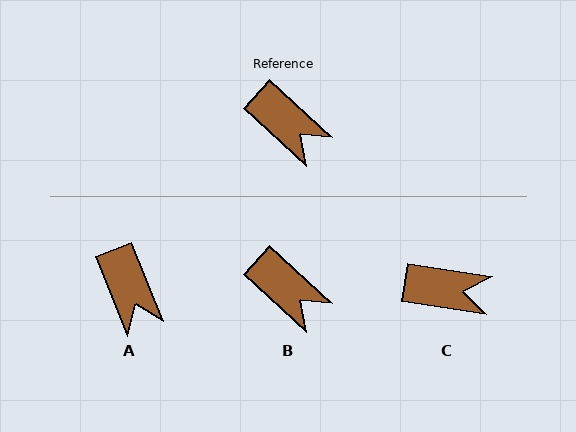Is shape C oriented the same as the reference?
No, it is off by about 34 degrees.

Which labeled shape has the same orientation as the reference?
B.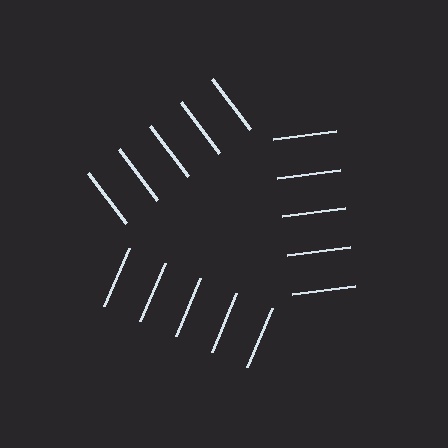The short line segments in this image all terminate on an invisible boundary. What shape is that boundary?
An illusory triangle — the line segments terminate on its edges but no continuous stroke is drawn.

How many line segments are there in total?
15 — 5 along each of the 3 edges.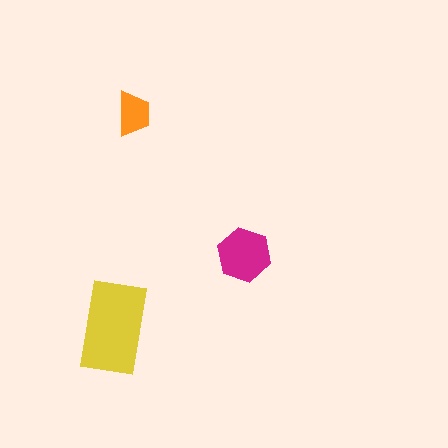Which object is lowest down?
The yellow rectangle is bottommost.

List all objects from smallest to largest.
The orange trapezoid, the magenta hexagon, the yellow rectangle.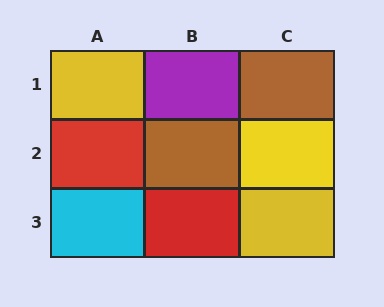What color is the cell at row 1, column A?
Yellow.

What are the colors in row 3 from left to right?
Cyan, red, yellow.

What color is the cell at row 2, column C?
Yellow.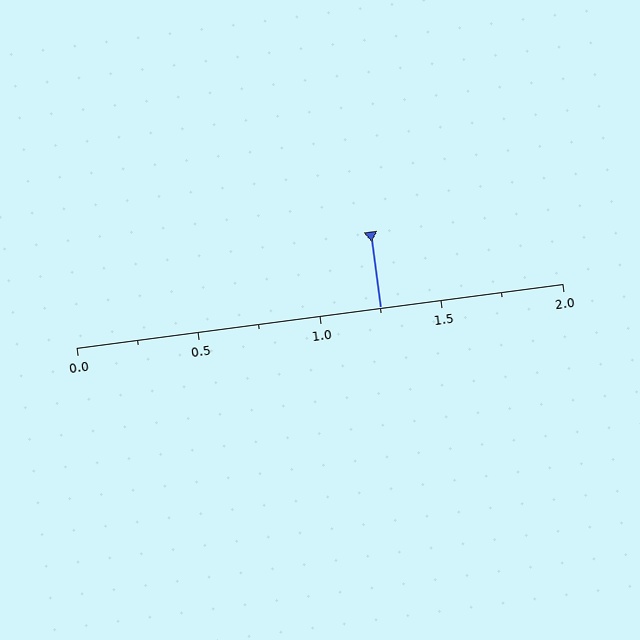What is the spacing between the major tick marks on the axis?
The major ticks are spaced 0.5 apart.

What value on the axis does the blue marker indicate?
The marker indicates approximately 1.25.